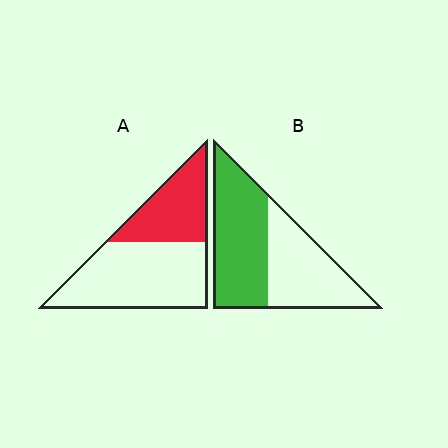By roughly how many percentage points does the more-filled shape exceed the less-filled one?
By roughly 15 percentage points (B over A).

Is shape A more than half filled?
No.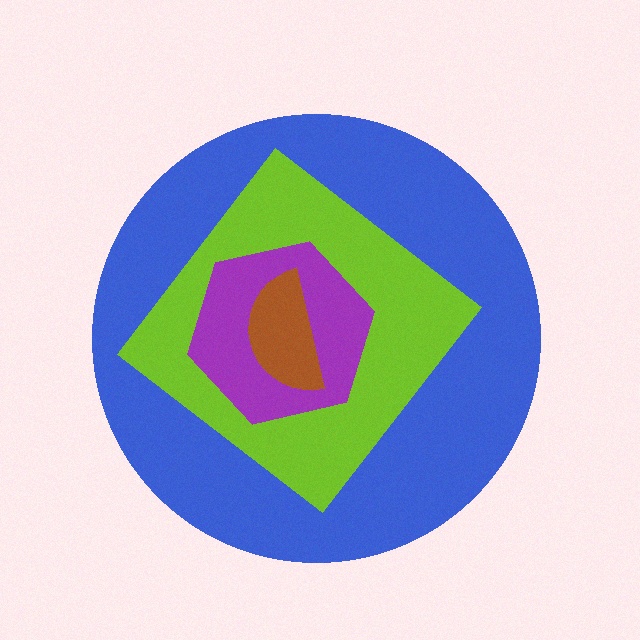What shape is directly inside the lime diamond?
The purple hexagon.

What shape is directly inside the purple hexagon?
The brown semicircle.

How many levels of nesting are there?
4.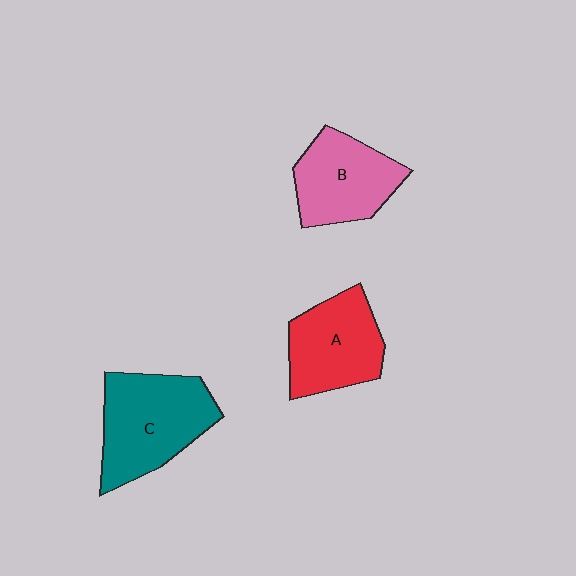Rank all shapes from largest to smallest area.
From largest to smallest: C (teal), A (red), B (pink).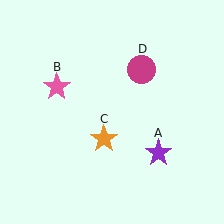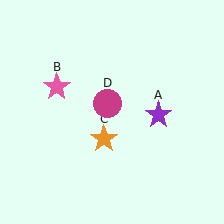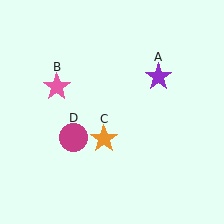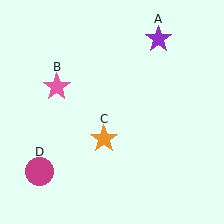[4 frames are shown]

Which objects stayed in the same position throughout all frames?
Pink star (object B) and orange star (object C) remained stationary.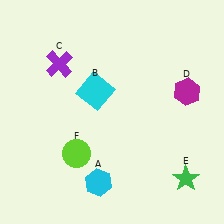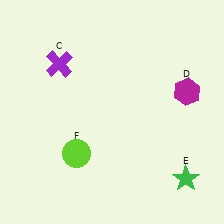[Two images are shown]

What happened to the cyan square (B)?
The cyan square (B) was removed in Image 2. It was in the top-left area of Image 1.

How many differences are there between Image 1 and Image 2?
There are 2 differences between the two images.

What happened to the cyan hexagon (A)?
The cyan hexagon (A) was removed in Image 2. It was in the bottom-left area of Image 1.